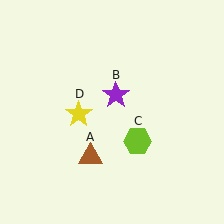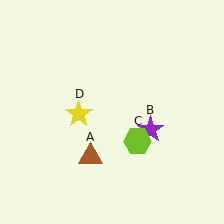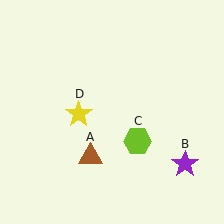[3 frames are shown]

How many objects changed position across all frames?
1 object changed position: purple star (object B).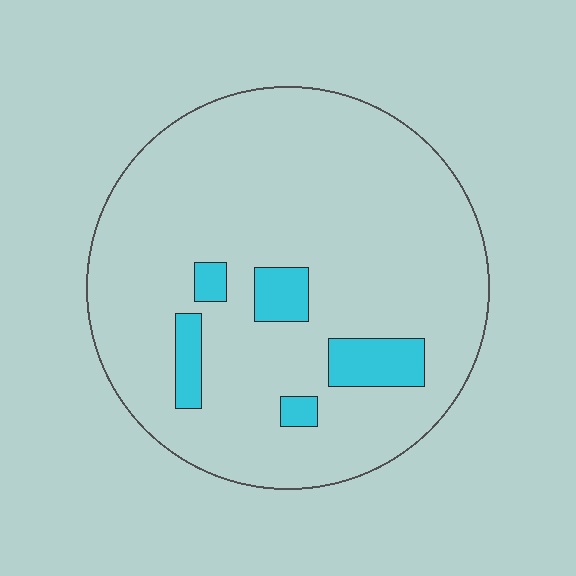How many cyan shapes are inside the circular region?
5.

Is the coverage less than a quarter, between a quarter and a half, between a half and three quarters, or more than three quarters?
Less than a quarter.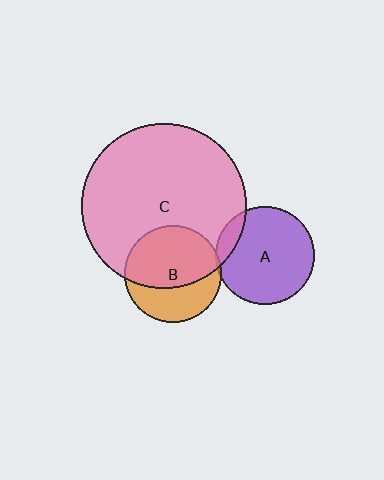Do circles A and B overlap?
Yes.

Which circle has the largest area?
Circle C (pink).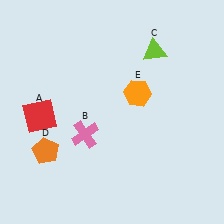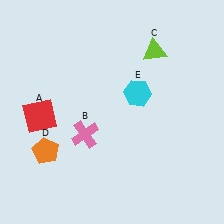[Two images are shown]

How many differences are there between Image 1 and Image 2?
There is 1 difference between the two images.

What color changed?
The hexagon (E) changed from orange in Image 1 to cyan in Image 2.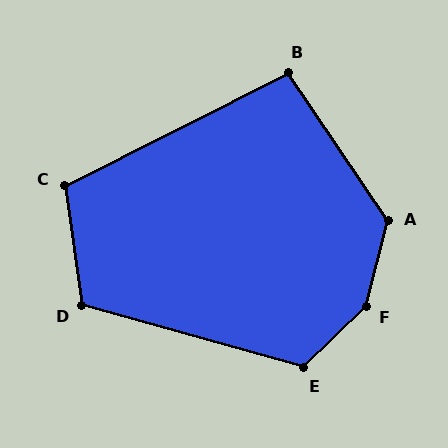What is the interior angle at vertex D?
Approximately 114 degrees (obtuse).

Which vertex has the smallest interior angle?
B, at approximately 97 degrees.